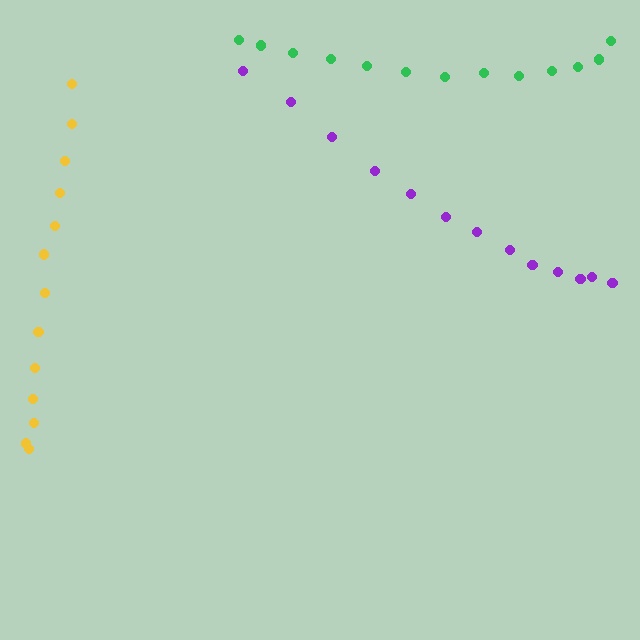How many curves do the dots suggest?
There are 3 distinct paths.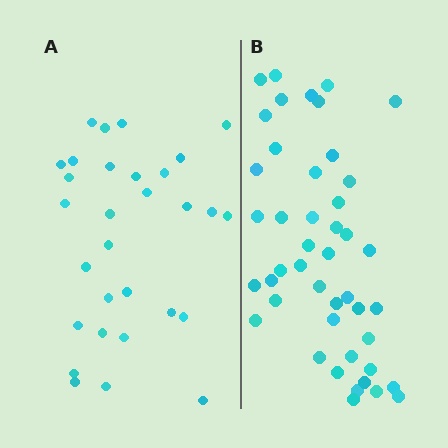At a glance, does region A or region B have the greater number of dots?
Region B (the right region) has more dots.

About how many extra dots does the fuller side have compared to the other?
Region B has approximately 15 more dots than region A.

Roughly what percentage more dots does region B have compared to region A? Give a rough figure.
About 50% more.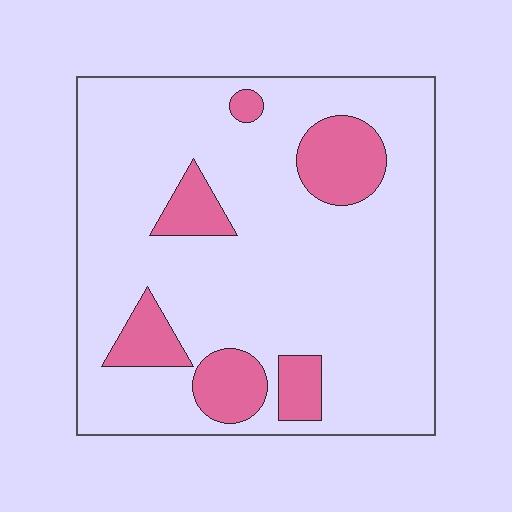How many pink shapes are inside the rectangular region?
6.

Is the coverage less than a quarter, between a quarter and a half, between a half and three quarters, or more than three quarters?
Less than a quarter.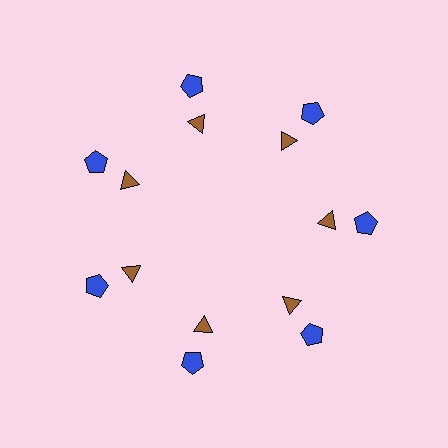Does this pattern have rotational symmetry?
Yes, this pattern has 7-fold rotational symmetry. It looks the same after rotating 51 degrees around the center.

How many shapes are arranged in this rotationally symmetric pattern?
There are 14 shapes, arranged in 7 groups of 2.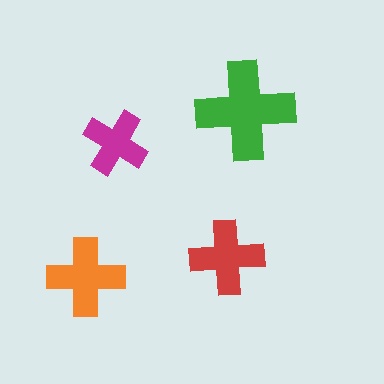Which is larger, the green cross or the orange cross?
The green one.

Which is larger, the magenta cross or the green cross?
The green one.